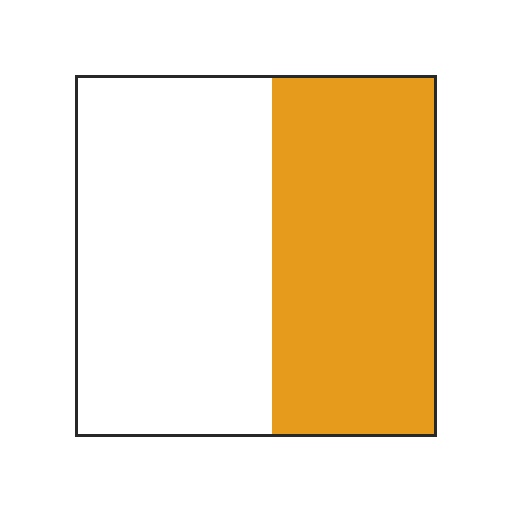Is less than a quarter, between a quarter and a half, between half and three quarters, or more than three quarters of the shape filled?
Between a quarter and a half.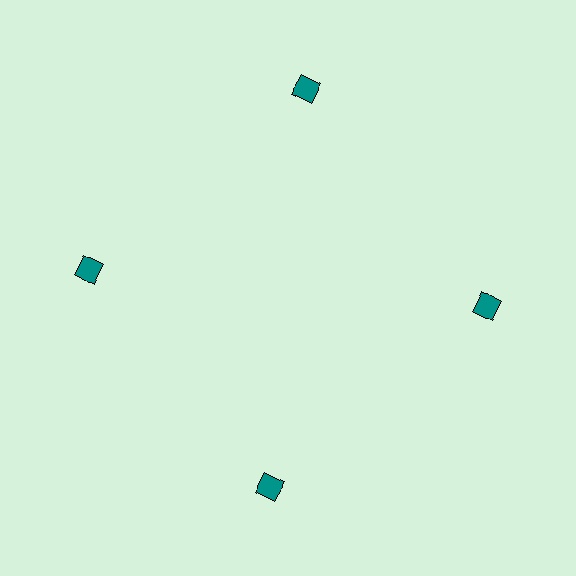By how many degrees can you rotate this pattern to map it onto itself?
The pattern maps onto itself every 90 degrees of rotation.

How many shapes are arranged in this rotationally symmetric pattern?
There are 4 shapes, arranged in 4 groups of 1.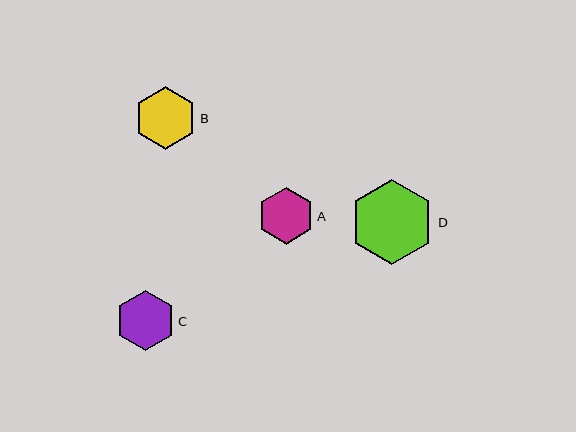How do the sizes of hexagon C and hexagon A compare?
Hexagon C and hexagon A are approximately the same size.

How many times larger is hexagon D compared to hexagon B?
Hexagon D is approximately 1.4 times the size of hexagon B.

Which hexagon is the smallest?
Hexagon A is the smallest with a size of approximately 57 pixels.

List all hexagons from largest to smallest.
From largest to smallest: D, B, C, A.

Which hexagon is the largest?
Hexagon D is the largest with a size of approximately 85 pixels.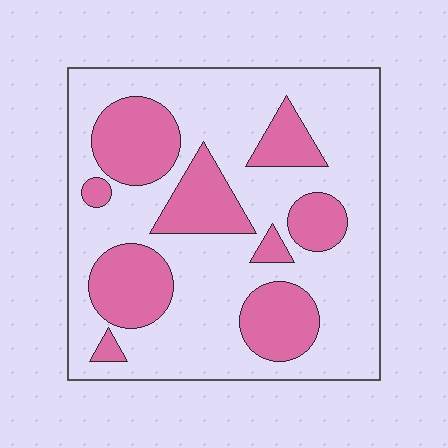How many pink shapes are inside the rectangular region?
9.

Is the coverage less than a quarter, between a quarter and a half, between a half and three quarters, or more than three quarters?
Between a quarter and a half.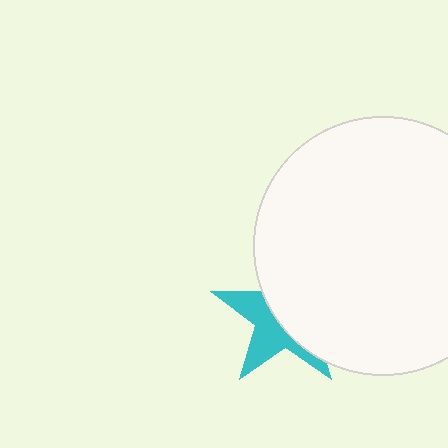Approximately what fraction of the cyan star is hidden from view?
Roughly 57% of the cyan star is hidden behind the white circle.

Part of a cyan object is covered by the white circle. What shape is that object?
It is a star.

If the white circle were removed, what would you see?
You would see the complete cyan star.